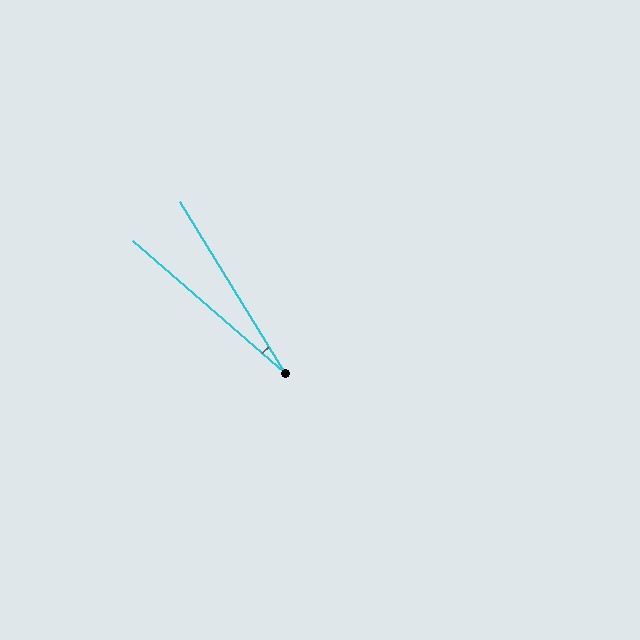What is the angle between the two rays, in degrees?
Approximately 17 degrees.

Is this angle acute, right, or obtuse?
It is acute.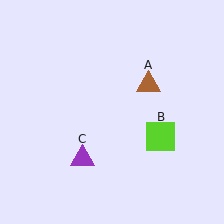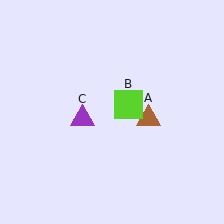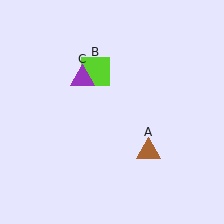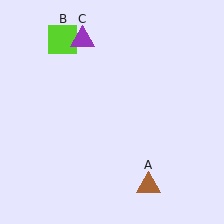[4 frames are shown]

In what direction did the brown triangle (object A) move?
The brown triangle (object A) moved down.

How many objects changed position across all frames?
3 objects changed position: brown triangle (object A), lime square (object B), purple triangle (object C).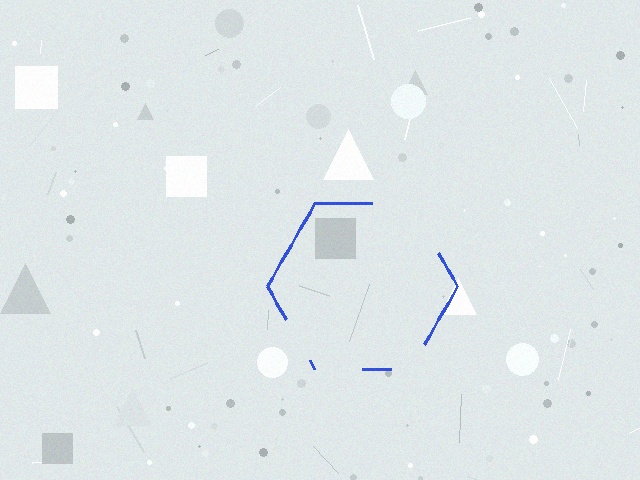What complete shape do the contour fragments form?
The contour fragments form a hexagon.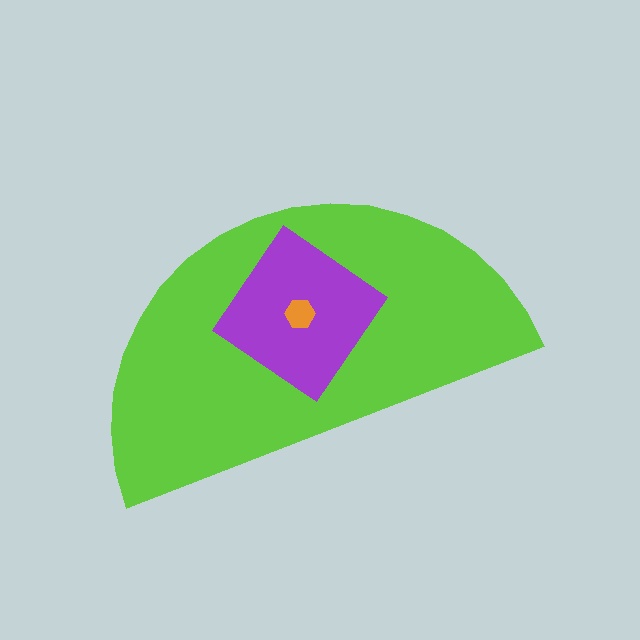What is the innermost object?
The orange hexagon.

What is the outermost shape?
The lime semicircle.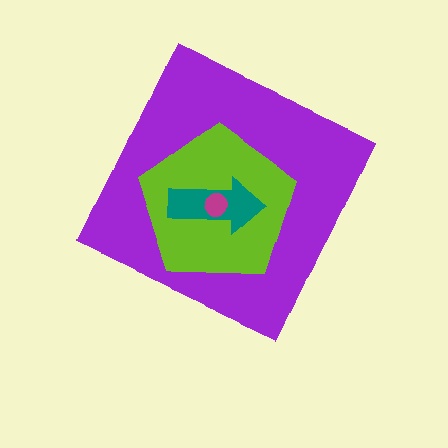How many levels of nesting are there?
4.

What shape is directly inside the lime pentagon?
The teal arrow.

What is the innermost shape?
The magenta circle.